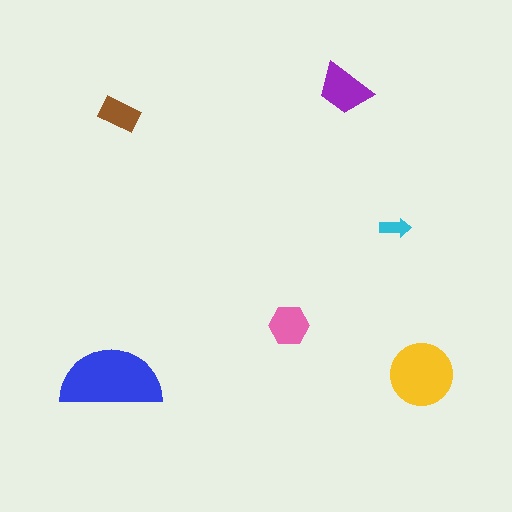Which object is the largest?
The blue semicircle.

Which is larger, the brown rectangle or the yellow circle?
The yellow circle.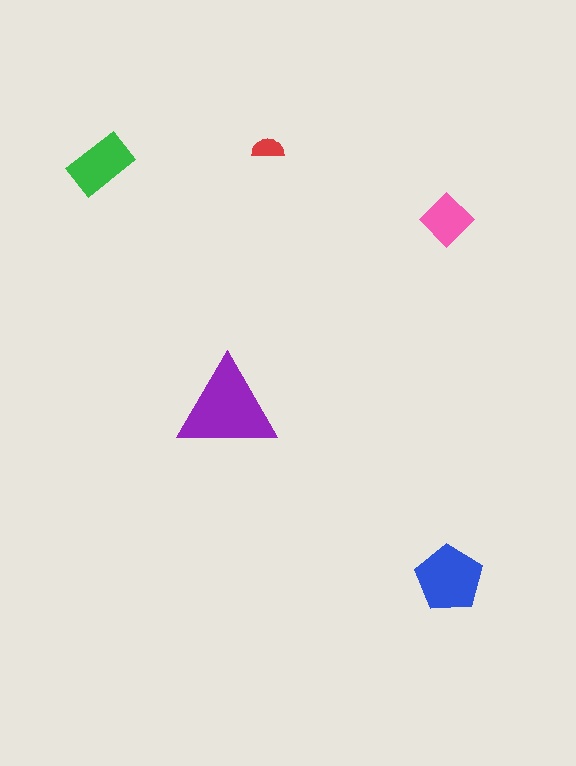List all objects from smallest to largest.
The red semicircle, the pink diamond, the green rectangle, the blue pentagon, the purple triangle.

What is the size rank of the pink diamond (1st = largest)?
4th.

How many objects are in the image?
There are 5 objects in the image.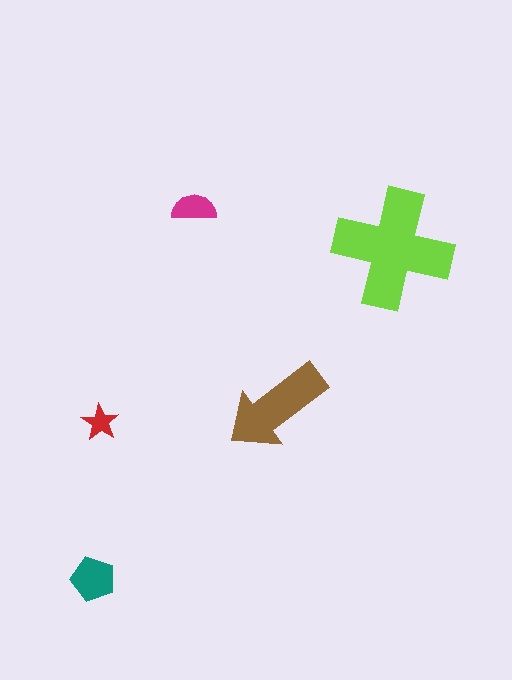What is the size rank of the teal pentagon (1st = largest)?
3rd.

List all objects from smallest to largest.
The red star, the magenta semicircle, the teal pentagon, the brown arrow, the lime cross.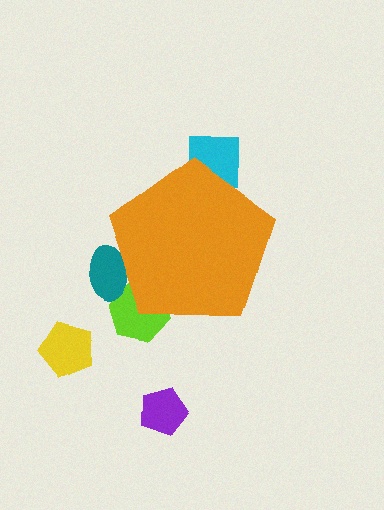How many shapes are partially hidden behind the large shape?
3 shapes are partially hidden.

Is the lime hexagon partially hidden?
Yes, the lime hexagon is partially hidden behind the orange pentagon.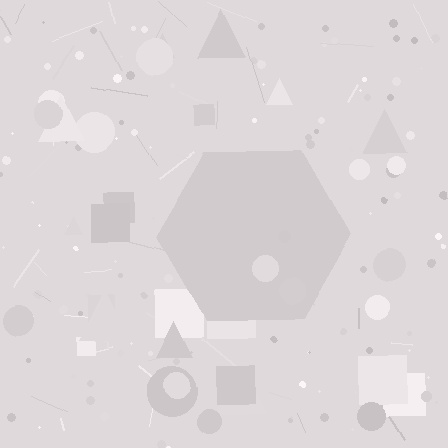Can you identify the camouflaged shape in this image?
The camouflaged shape is a hexagon.